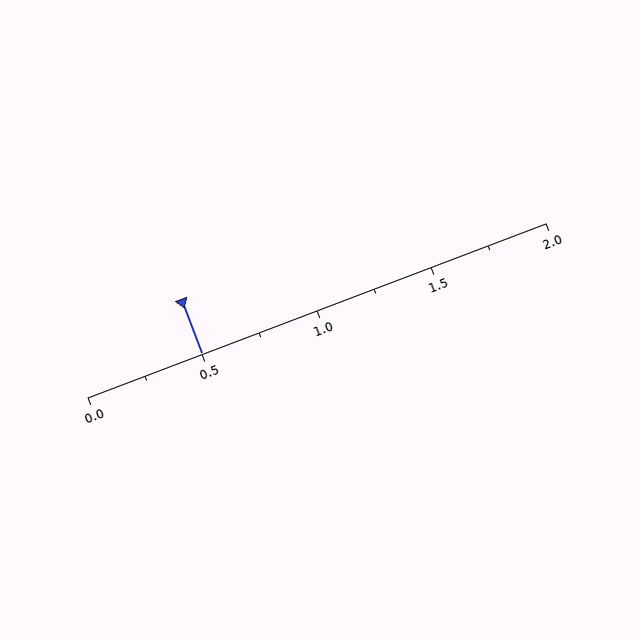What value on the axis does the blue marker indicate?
The marker indicates approximately 0.5.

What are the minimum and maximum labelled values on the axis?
The axis runs from 0.0 to 2.0.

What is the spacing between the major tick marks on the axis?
The major ticks are spaced 0.5 apart.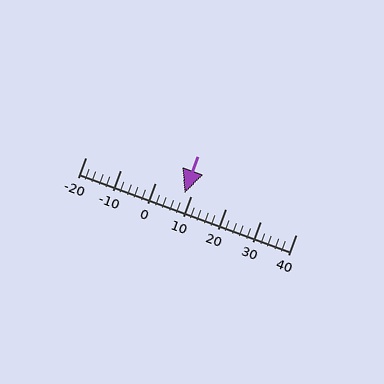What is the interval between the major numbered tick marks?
The major tick marks are spaced 10 units apart.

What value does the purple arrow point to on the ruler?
The purple arrow points to approximately 8.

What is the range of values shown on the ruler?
The ruler shows values from -20 to 40.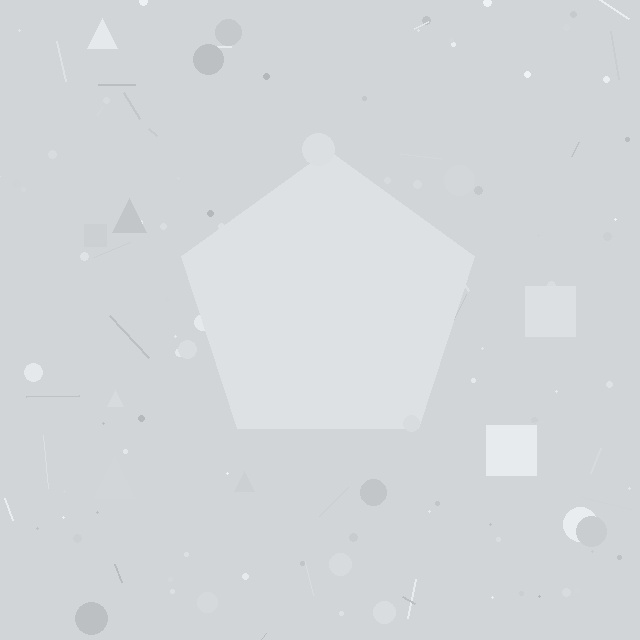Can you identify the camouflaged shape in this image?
The camouflaged shape is a pentagon.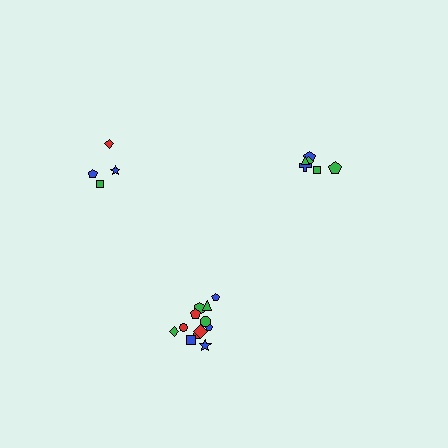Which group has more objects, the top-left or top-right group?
The top-right group.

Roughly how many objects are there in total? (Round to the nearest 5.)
Roughly 20 objects in total.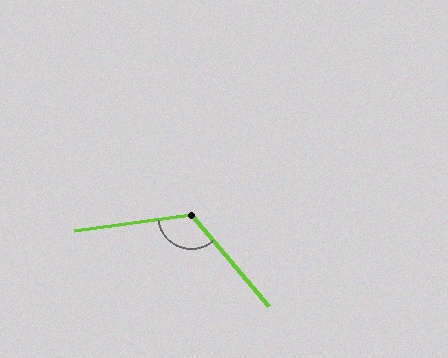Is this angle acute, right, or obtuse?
It is obtuse.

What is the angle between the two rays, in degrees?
Approximately 122 degrees.